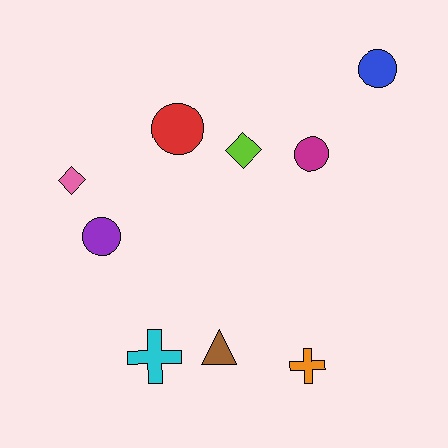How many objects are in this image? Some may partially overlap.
There are 9 objects.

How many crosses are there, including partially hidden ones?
There are 2 crosses.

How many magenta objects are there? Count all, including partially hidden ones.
There is 1 magenta object.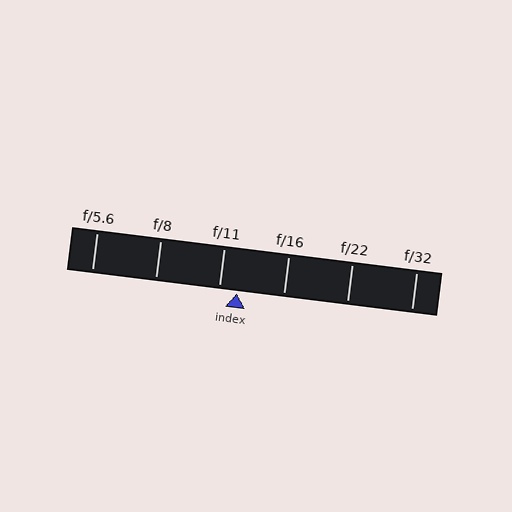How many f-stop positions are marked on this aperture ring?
There are 6 f-stop positions marked.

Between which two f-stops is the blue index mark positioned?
The index mark is between f/11 and f/16.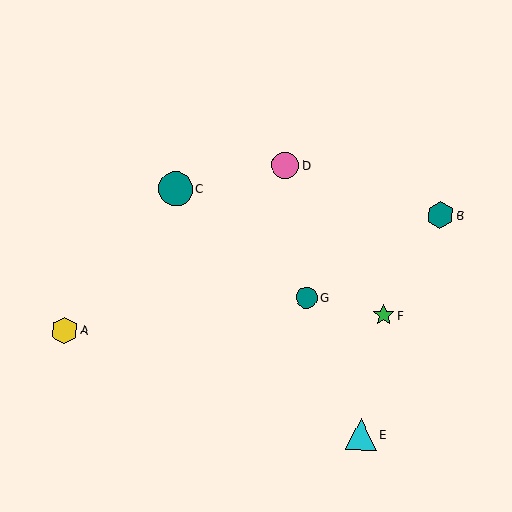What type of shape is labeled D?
Shape D is a pink circle.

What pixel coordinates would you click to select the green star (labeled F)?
Click at (384, 315) to select the green star F.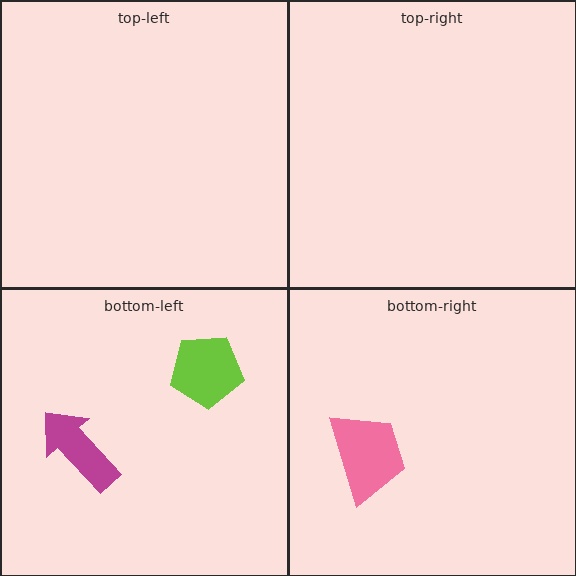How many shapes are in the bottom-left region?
2.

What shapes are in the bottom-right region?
The pink trapezoid.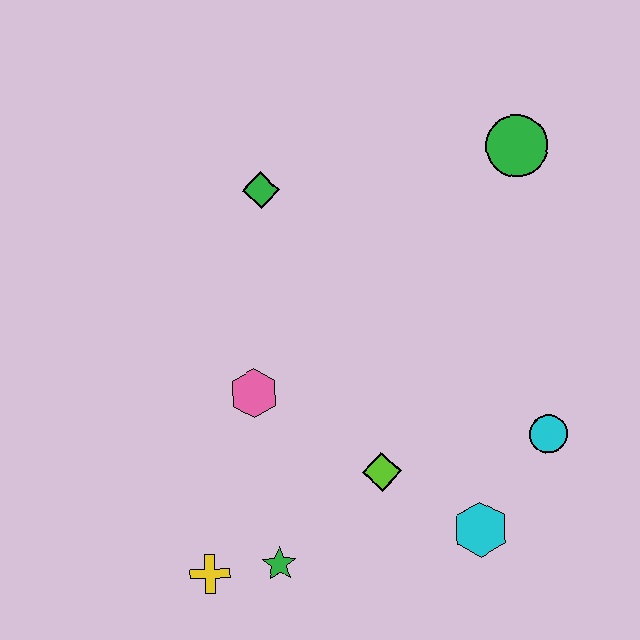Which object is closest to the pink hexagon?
The lime diamond is closest to the pink hexagon.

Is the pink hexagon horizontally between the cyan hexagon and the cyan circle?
No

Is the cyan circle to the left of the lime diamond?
No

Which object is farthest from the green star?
The green circle is farthest from the green star.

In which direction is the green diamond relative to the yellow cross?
The green diamond is above the yellow cross.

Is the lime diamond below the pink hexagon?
Yes